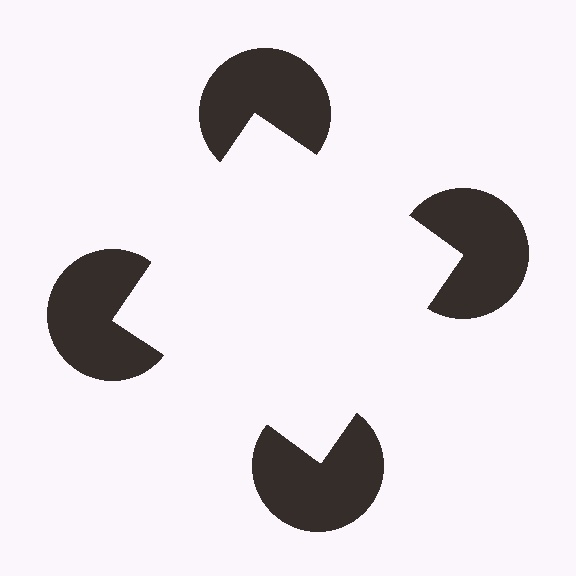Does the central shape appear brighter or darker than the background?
It typically appears slightly brighter than the background, even though no actual brightness change is drawn.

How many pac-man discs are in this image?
There are 4 — one at each vertex of the illusory square.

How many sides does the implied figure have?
4 sides.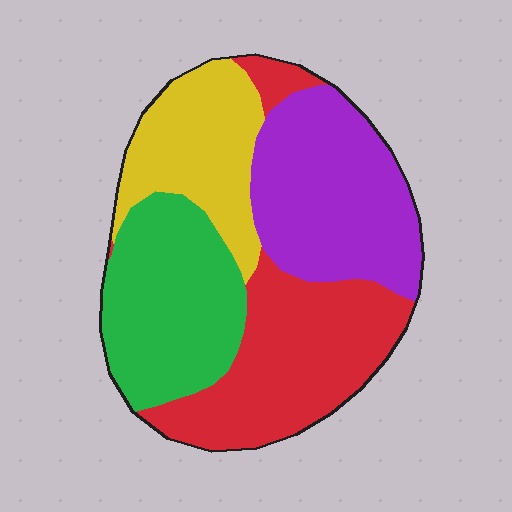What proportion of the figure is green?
Green covers about 25% of the figure.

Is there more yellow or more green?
Green.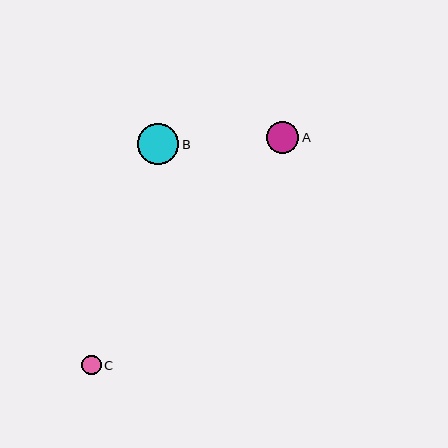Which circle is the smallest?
Circle C is the smallest with a size of approximately 19 pixels.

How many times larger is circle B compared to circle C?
Circle B is approximately 2.1 times the size of circle C.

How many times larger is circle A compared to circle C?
Circle A is approximately 1.7 times the size of circle C.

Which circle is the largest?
Circle B is the largest with a size of approximately 41 pixels.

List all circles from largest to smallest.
From largest to smallest: B, A, C.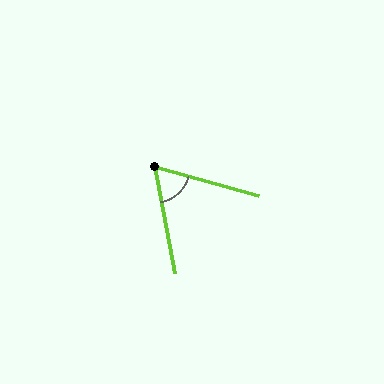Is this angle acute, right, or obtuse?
It is acute.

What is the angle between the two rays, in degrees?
Approximately 64 degrees.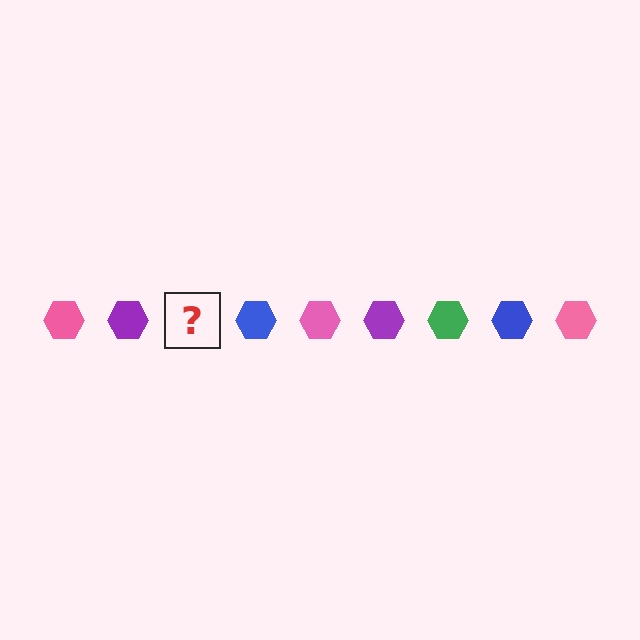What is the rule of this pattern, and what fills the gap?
The rule is that the pattern cycles through pink, purple, green, blue hexagons. The gap should be filled with a green hexagon.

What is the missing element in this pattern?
The missing element is a green hexagon.